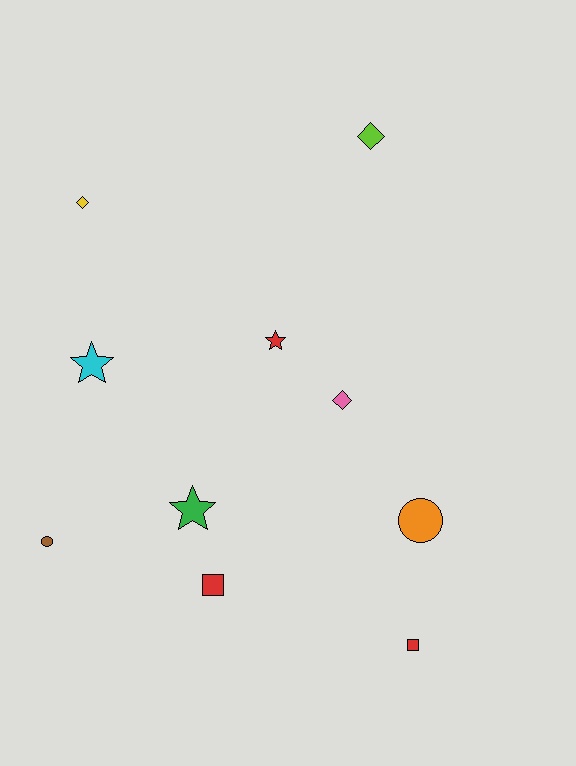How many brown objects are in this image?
There is 1 brown object.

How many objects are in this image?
There are 10 objects.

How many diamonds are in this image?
There are 3 diamonds.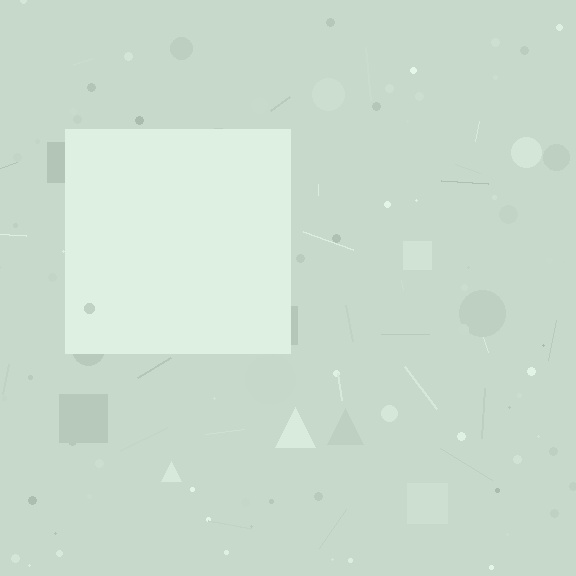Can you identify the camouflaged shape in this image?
The camouflaged shape is a square.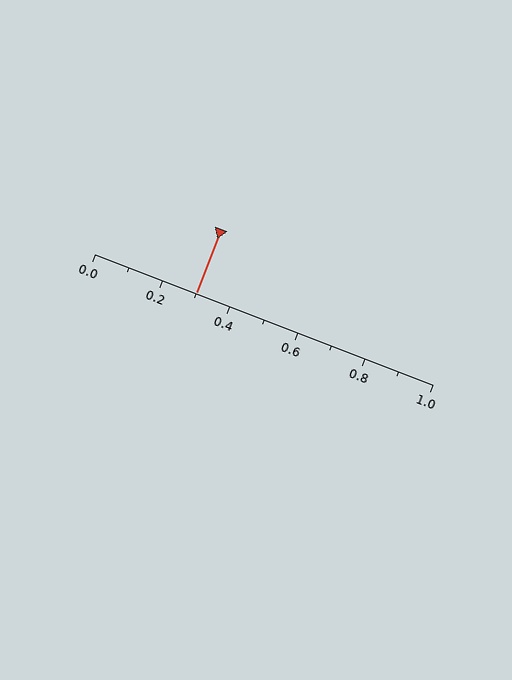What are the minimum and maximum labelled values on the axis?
The axis runs from 0.0 to 1.0.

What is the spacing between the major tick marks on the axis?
The major ticks are spaced 0.2 apart.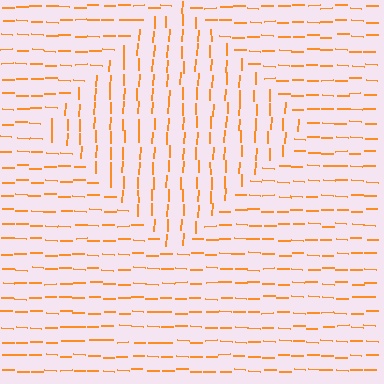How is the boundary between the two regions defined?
The boundary is defined purely by a change in line orientation (approximately 89 degrees difference). All lines are the same color and thickness.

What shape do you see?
I see a diamond.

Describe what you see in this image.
The image is filled with small orange line segments. A diamond region in the image has lines oriented differently from the surrounding lines, creating a visible texture boundary.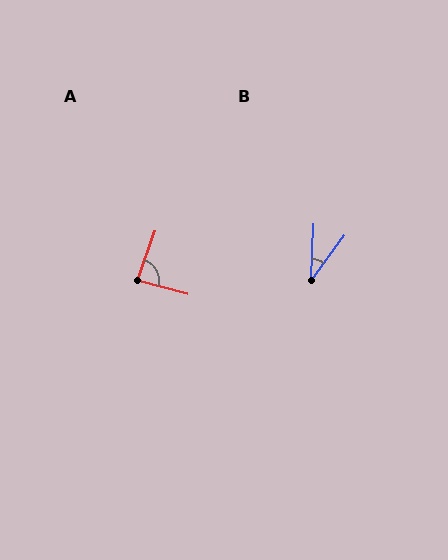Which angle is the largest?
A, at approximately 85 degrees.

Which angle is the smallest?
B, at approximately 34 degrees.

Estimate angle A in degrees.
Approximately 85 degrees.